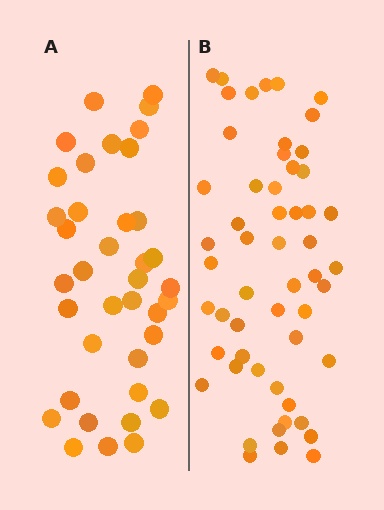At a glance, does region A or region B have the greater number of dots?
Region B (the right region) has more dots.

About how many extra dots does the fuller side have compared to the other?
Region B has approximately 15 more dots than region A.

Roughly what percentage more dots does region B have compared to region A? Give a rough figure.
About 40% more.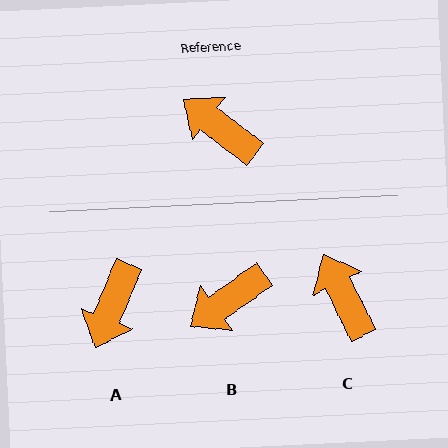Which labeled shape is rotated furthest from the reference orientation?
A, about 105 degrees away.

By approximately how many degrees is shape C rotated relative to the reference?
Approximately 26 degrees clockwise.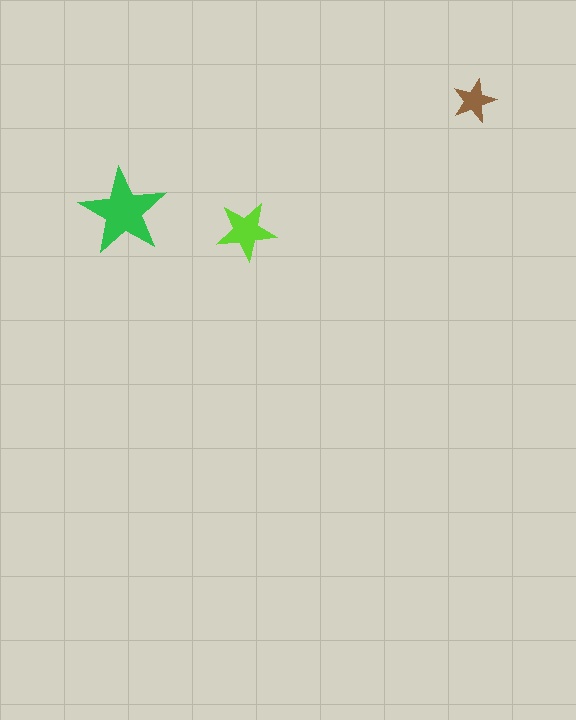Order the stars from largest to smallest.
the green one, the lime one, the brown one.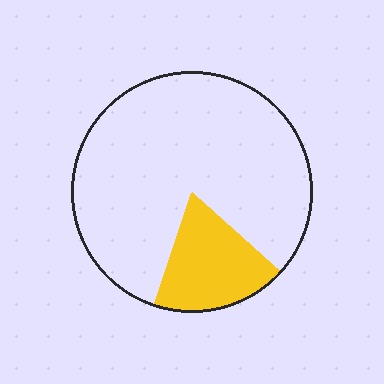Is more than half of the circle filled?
No.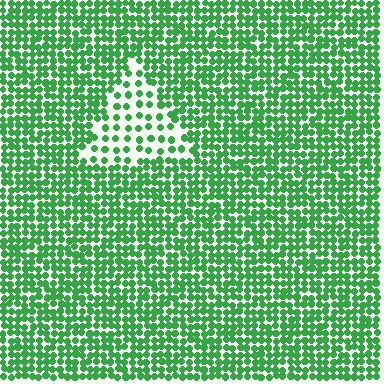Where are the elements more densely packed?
The elements are more densely packed outside the triangle boundary.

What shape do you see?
I see a triangle.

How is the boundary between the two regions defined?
The boundary is defined by a change in element density (approximately 2.4x ratio). All elements are the same color, size, and shape.